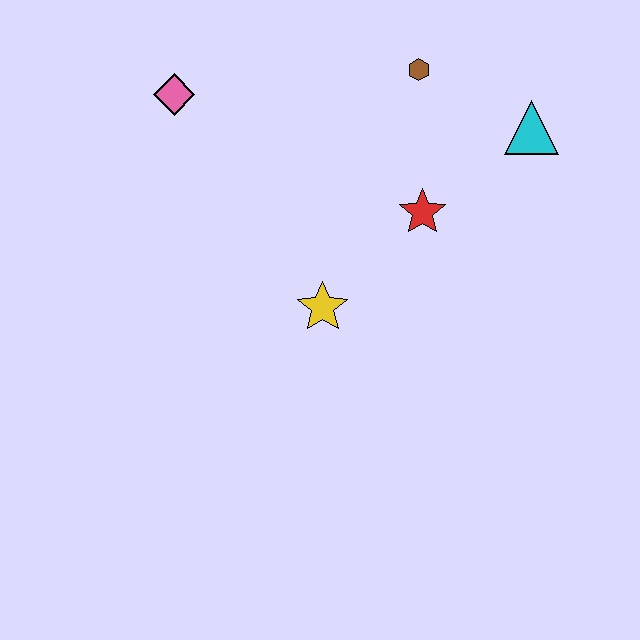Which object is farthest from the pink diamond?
The cyan triangle is farthest from the pink diamond.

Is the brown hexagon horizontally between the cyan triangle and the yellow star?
Yes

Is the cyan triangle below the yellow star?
No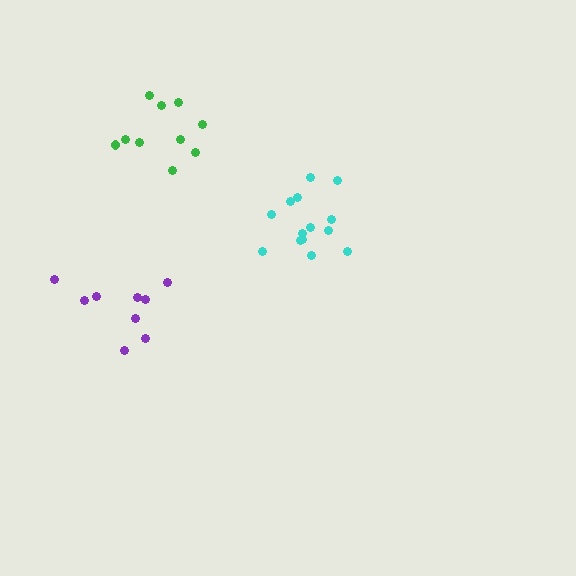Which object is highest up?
The green cluster is topmost.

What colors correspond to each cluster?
The clusters are colored: purple, cyan, green.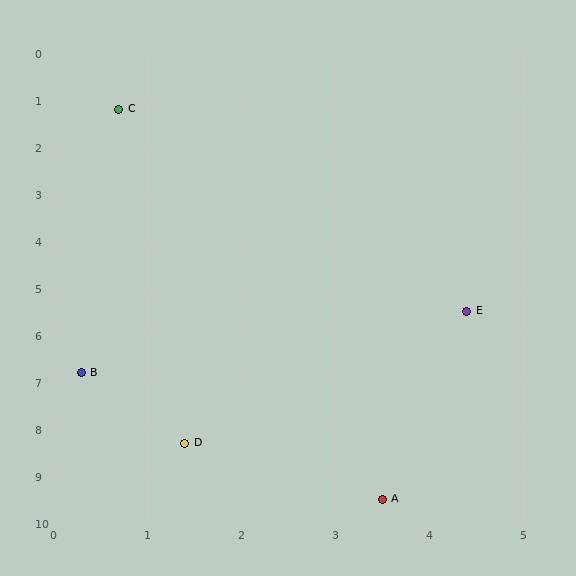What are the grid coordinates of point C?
Point C is at approximately (0.7, 1.2).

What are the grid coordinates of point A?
Point A is at approximately (3.5, 9.5).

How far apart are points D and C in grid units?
Points D and C are about 7.1 grid units apart.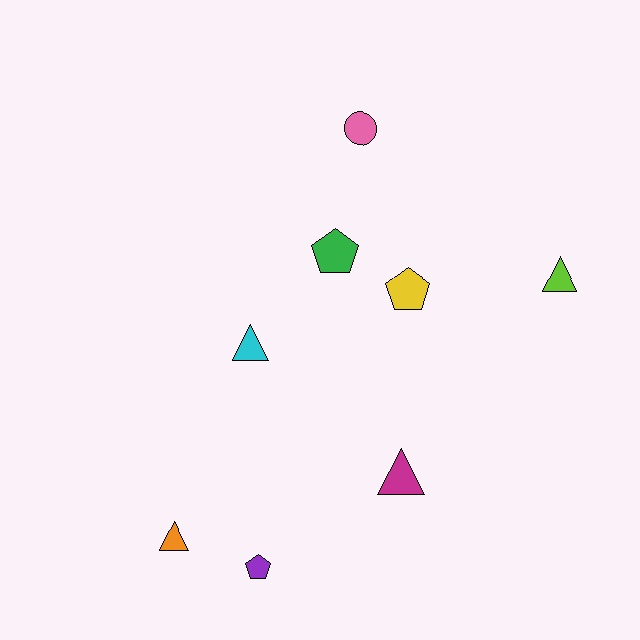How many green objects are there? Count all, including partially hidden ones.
There is 1 green object.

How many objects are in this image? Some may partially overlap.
There are 8 objects.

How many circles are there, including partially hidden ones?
There is 1 circle.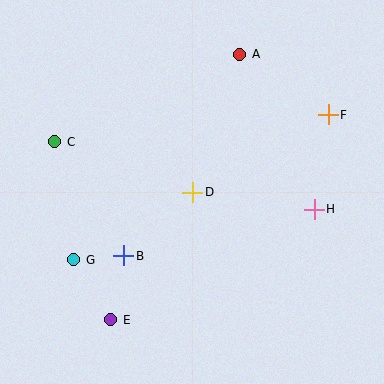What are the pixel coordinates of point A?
Point A is at (240, 54).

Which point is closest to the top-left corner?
Point C is closest to the top-left corner.